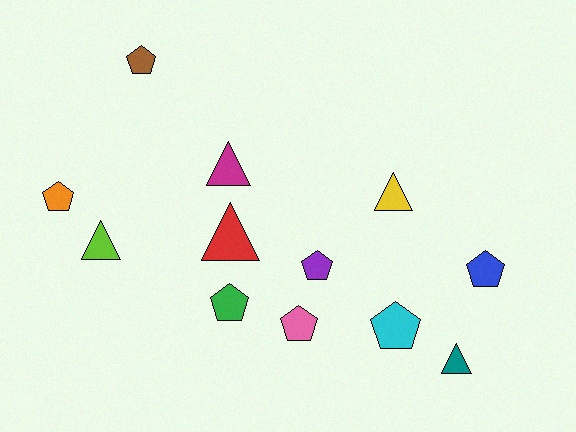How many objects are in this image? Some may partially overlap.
There are 12 objects.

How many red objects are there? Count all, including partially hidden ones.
There is 1 red object.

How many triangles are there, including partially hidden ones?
There are 5 triangles.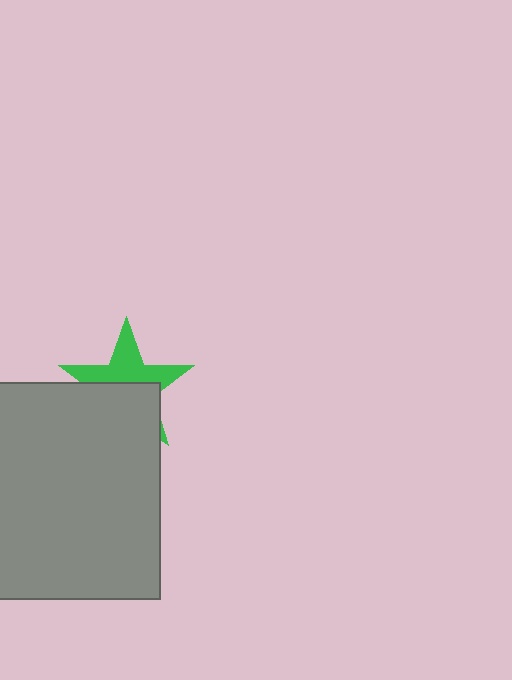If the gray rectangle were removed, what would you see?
You would see the complete green star.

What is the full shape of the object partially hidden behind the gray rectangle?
The partially hidden object is a green star.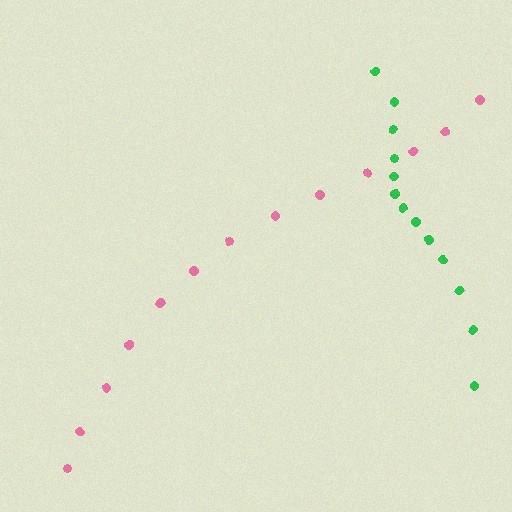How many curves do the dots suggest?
There are 2 distinct paths.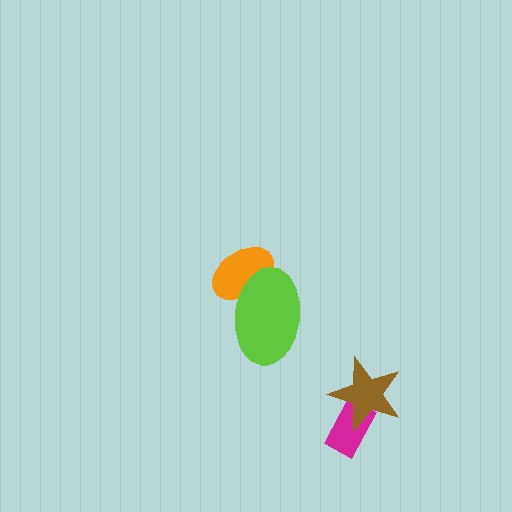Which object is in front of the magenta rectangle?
The brown star is in front of the magenta rectangle.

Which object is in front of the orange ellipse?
The lime ellipse is in front of the orange ellipse.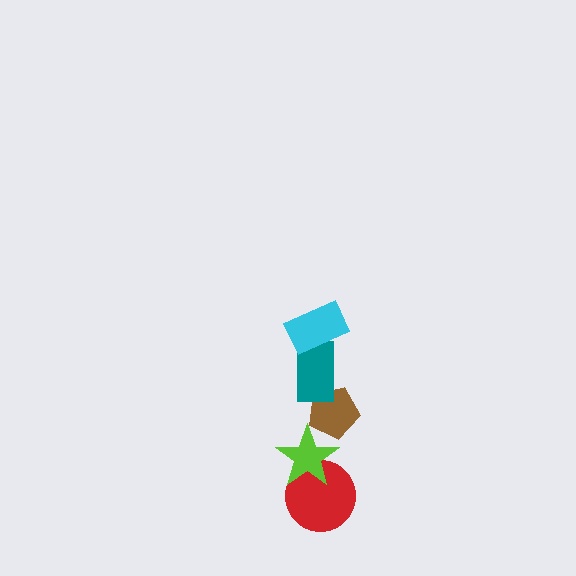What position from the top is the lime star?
The lime star is 4th from the top.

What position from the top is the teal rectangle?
The teal rectangle is 2nd from the top.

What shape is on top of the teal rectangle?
The cyan rectangle is on top of the teal rectangle.